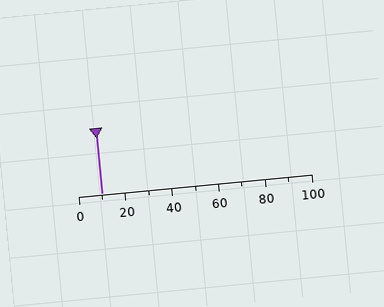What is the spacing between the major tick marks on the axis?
The major ticks are spaced 20 apart.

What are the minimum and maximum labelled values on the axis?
The axis runs from 0 to 100.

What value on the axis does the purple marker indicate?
The marker indicates approximately 10.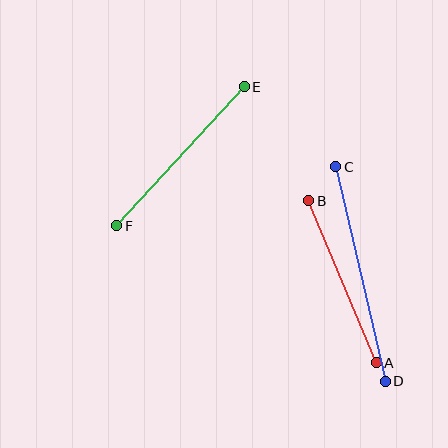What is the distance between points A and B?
The distance is approximately 176 pixels.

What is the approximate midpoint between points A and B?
The midpoint is at approximately (343, 282) pixels.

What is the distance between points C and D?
The distance is approximately 220 pixels.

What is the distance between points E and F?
The distance is approximately 189 pixels.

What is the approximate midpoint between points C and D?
The midpoint is at approximately (360, 274) pixels.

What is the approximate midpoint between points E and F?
The midpoint is at approximately (181, 156) pixels.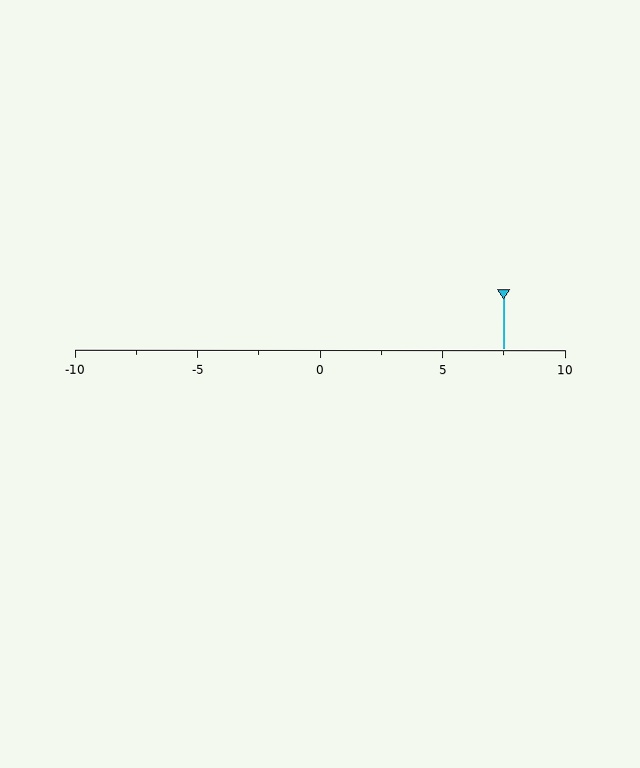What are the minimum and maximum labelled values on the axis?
The axis runs from -10 to 10.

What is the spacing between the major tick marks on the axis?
The major ticks are spaced 5 apart.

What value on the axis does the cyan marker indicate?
The marker indicates approximately 7.5.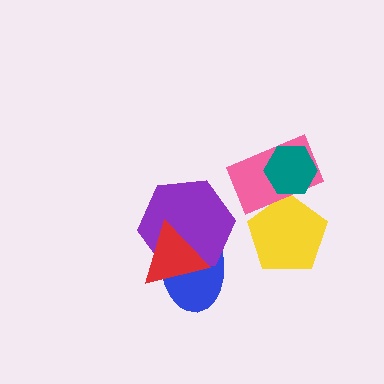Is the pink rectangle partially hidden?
Yes, it is partially covered by another shape.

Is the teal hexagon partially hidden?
No, no other shape covers it.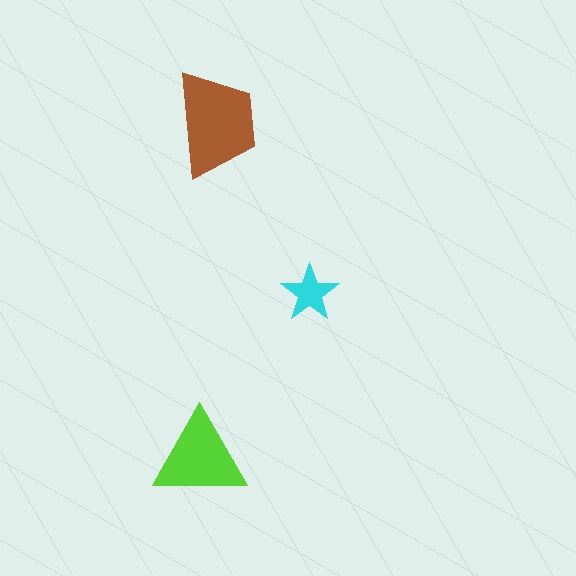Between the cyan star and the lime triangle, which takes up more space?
The lime triangle.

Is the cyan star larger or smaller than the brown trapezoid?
Smaller.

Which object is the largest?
The brown trapezoid.